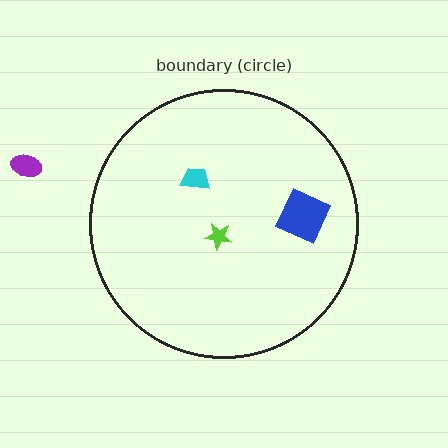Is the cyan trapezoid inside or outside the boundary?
Inside.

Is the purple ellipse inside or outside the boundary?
Outside.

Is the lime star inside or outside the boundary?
Inside.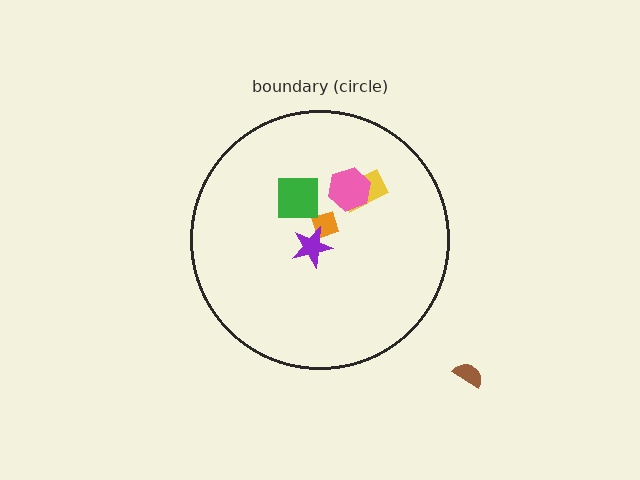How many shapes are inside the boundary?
5 inside, 1 outside.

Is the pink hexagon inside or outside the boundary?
Inside.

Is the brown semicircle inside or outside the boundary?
Outside.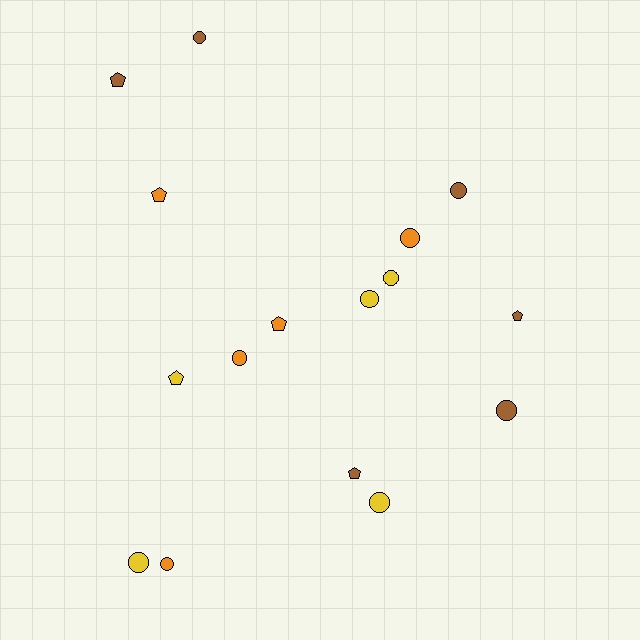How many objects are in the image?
There are 16 objects.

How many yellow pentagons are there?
There is 1 yellow pentagon.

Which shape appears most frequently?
Circle, with 10 objects.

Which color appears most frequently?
Brown, with 6 objects.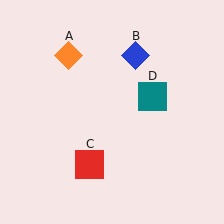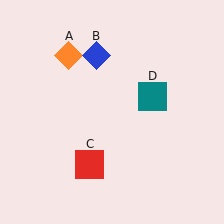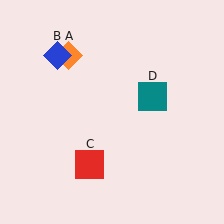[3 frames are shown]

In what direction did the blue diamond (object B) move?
The blue diamond (object B) moved left.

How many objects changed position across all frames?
1 object changed position: blue diamond (object B).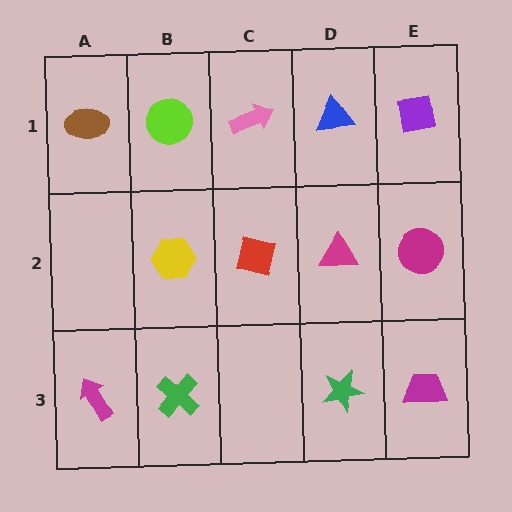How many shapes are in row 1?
5 shapes.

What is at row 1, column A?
A brown ellipse.